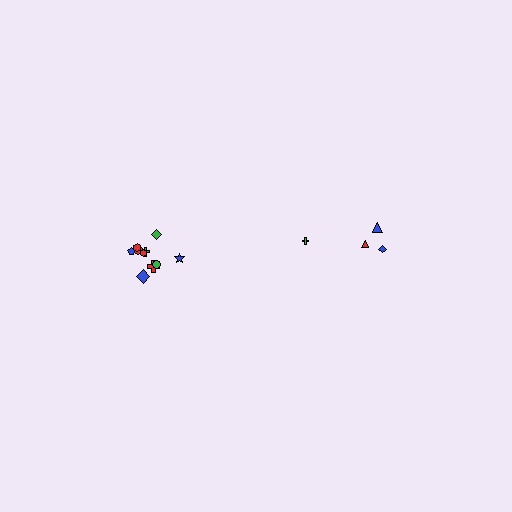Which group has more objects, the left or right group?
The left group.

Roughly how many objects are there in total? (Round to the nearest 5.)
Roughly 15 objects in total.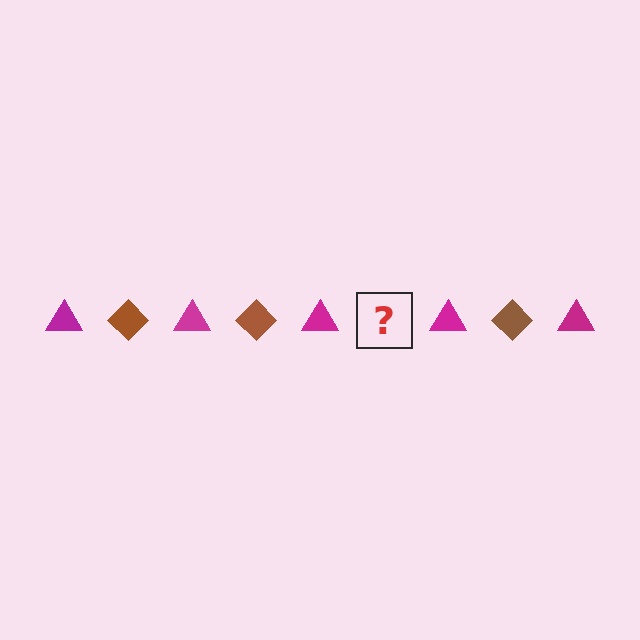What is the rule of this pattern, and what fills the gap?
The rule is that the pattern alternates between magenta triangle and brown diamond. The gap should be filled with a brown diamond.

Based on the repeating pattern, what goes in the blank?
The blank should be a brown diamond.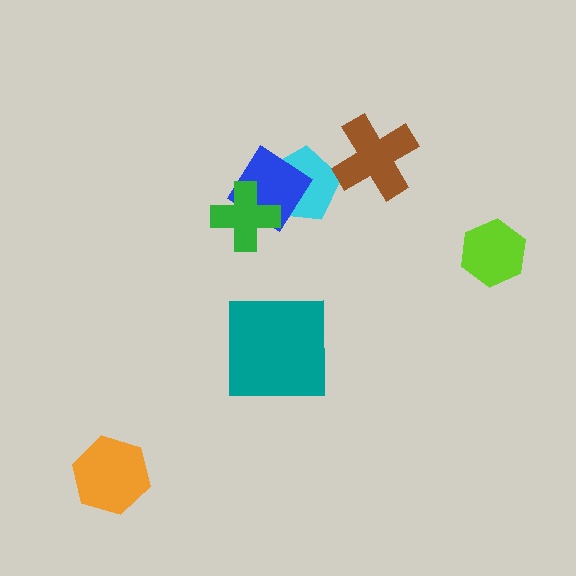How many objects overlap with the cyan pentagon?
2 objects overlap with the cyan pentagon.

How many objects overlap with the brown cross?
0 objects overlap with the brown cross.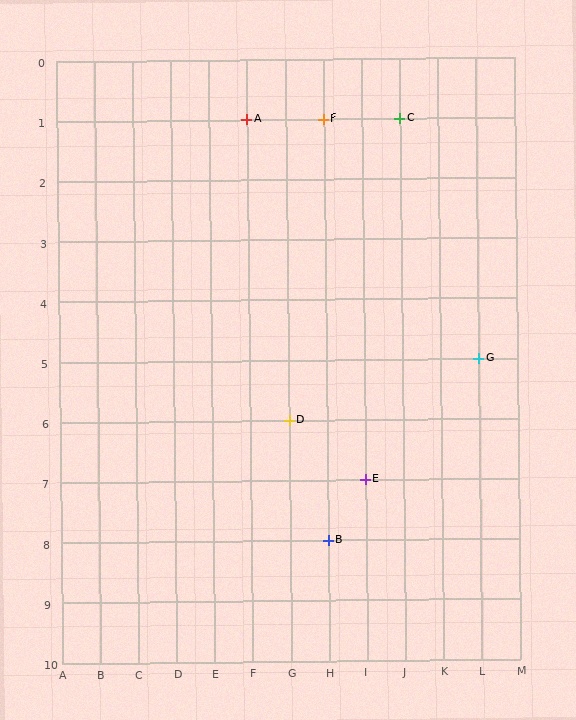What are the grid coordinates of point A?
Point A is at grid coordinates (F, 1).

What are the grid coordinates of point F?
Point F is at grid coordinates (H, 1).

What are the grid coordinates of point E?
Point E is at grid coordinates (I, 7).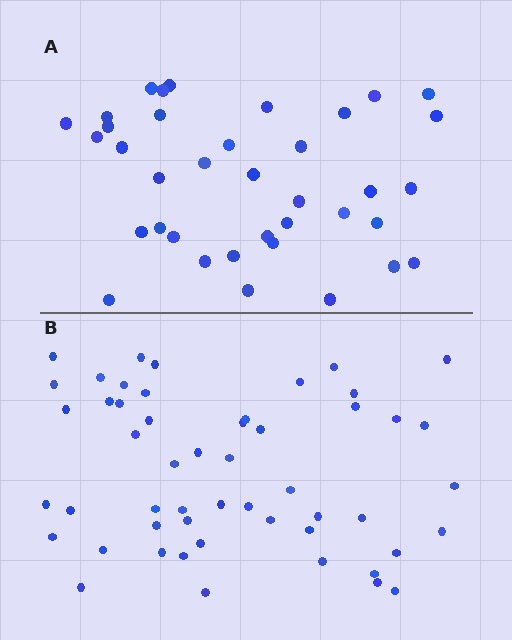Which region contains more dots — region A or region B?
Region B (the bottom region) has more dots.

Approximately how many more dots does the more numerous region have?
Region B has approximately 15 more dots than region A.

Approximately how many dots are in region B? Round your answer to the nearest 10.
About 50 dots. (The exact count is 52, which rounds to 50.)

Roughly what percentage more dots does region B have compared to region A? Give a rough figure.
About 40% more.